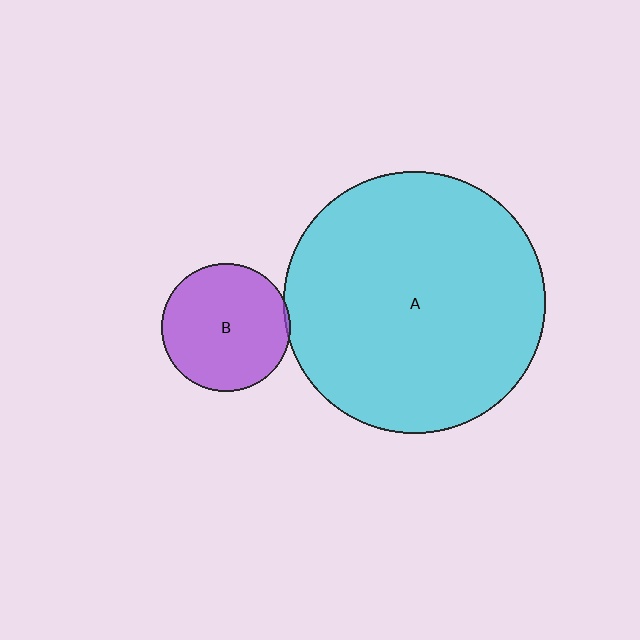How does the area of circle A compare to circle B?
Approximately 4.2 times.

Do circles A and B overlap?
Yes.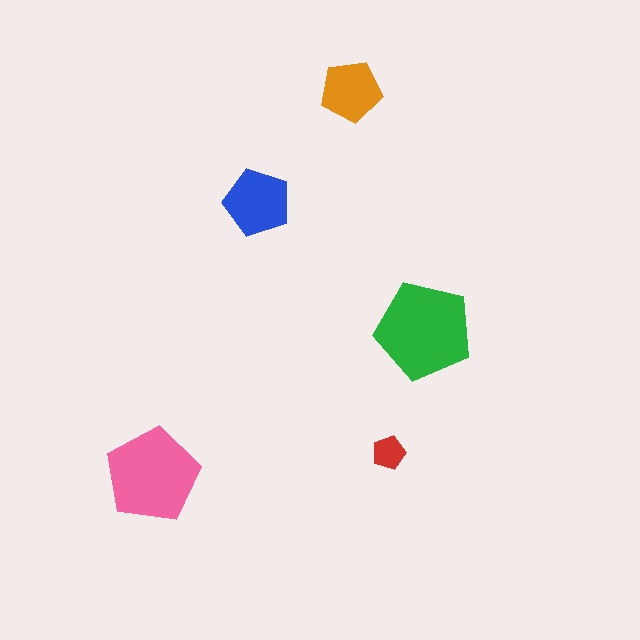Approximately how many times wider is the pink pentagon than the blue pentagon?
About 1.5 times wider.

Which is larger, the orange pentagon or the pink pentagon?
The pink one.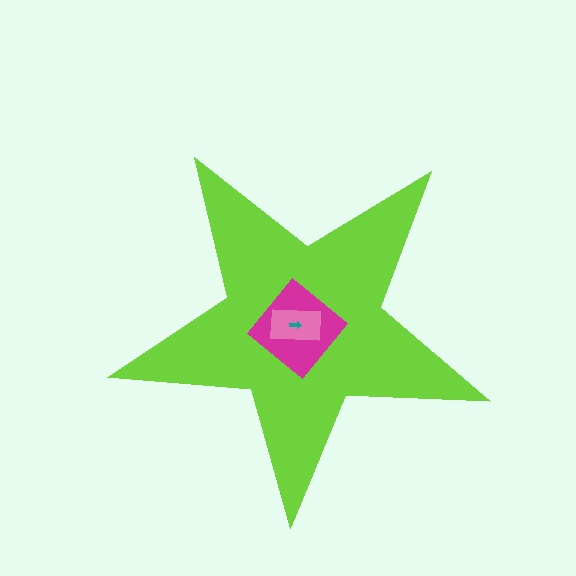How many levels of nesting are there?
4.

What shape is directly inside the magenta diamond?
The pink rectangle.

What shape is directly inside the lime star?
The magenta diamond.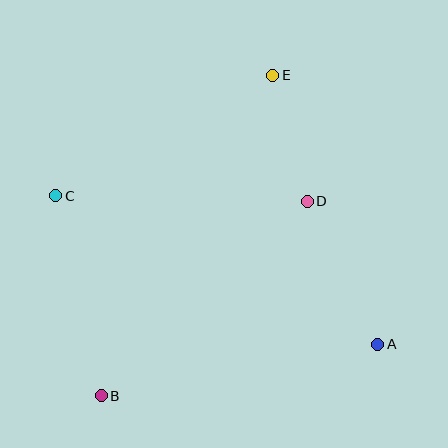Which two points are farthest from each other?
Points B and E are farthest from each other.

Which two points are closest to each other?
Points D and E are closest to each other.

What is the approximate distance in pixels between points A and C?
The distance between A and C is approximately 354 pixels.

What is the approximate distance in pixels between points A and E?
The distance between A and E is approximately 289 pixels.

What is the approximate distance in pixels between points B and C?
The distance between B and C is approximately 205 pixels.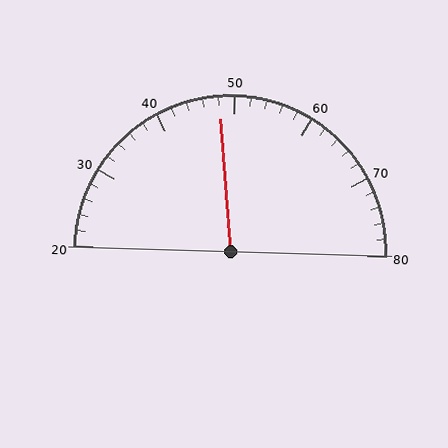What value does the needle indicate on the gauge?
The needle indicates approximately 48.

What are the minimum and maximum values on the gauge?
The gauge ranges from 20 to 80.